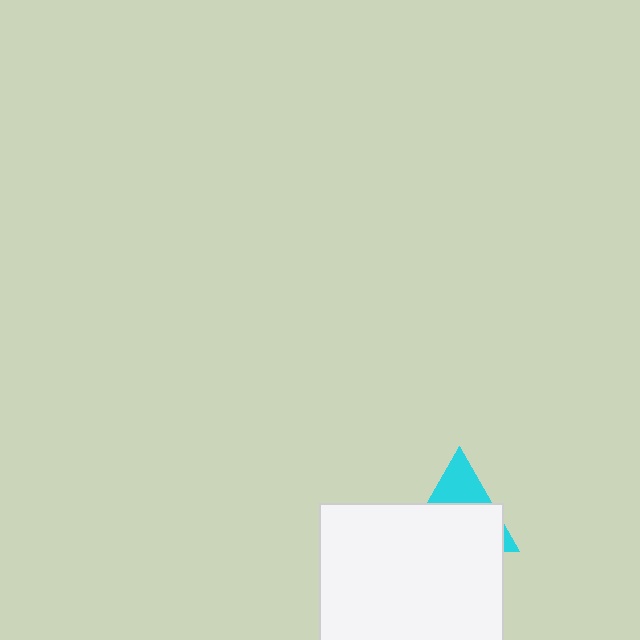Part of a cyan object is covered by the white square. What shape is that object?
It is a triangle.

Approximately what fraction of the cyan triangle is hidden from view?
Roughly 66% of the cyan triangle is hidden behind the white square.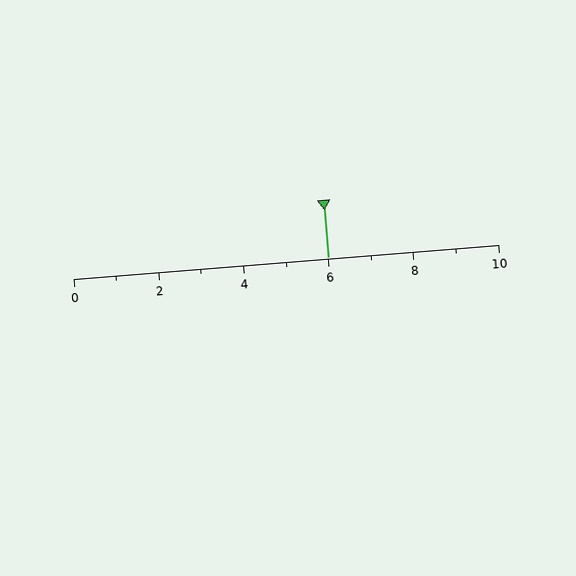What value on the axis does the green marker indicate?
The marker indicates approximately 6.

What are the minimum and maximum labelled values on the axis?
The axis runs from 0 to 10.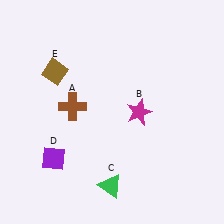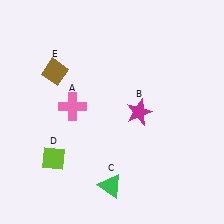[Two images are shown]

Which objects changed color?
A changed from brown to pink. D changed from purple to lime.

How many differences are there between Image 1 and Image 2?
There are 2 differences between the two images.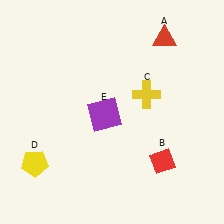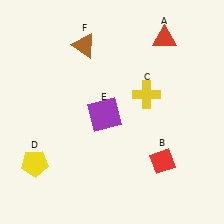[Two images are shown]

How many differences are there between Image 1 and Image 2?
There is 1 difference between the two images.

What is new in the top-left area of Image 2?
A brown triangle (F) was added in the top-left area of Image 2.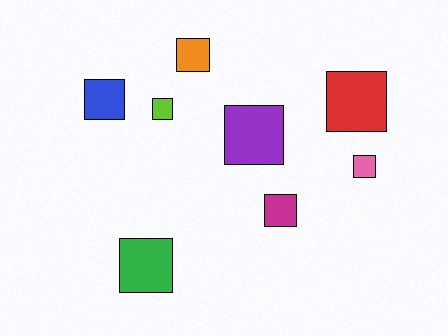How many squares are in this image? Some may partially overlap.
There are 8 squares.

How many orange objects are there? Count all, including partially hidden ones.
There is 1 orange object.